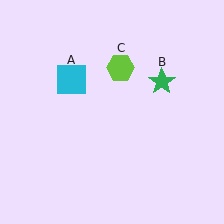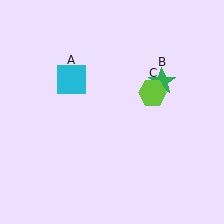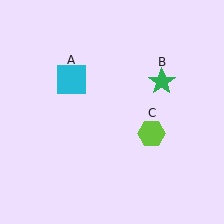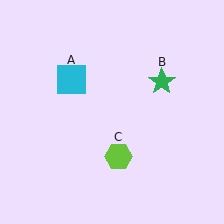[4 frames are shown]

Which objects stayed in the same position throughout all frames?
Cyan square (object A) and green star (object B) remained stationary.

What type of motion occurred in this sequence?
The lime hexagon (object C) rotated clockwise around the center of the scene.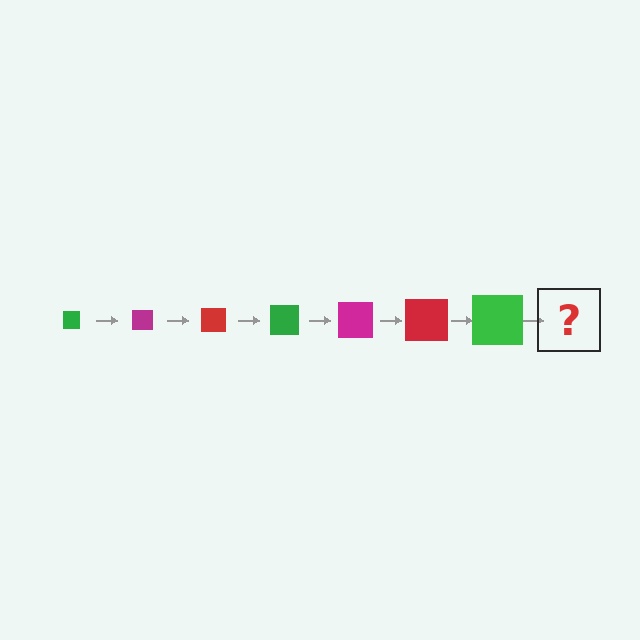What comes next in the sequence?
The next element should be a magenta square, larger than the previous one.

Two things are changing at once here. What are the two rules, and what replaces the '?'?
The two rules are that the square grows larger each step and the color cycles through green, magenta, and red. The '?' should be a magenta square, larger than the previous one.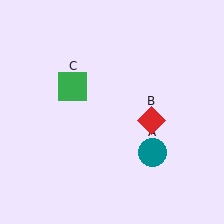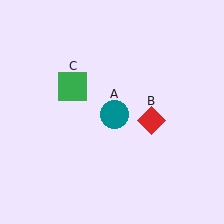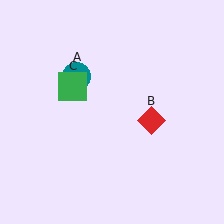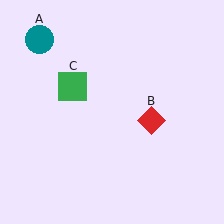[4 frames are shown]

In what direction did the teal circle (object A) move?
The teal circle (object A) moved up and to the left.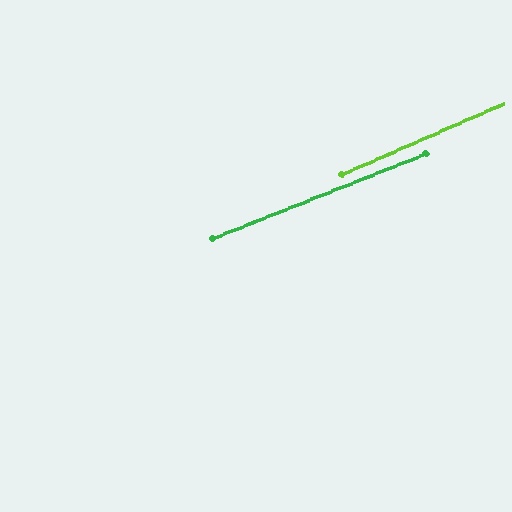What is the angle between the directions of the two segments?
Approximately 2 degrees.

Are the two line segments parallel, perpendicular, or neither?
Parallel — their directions differ by only 1.8°.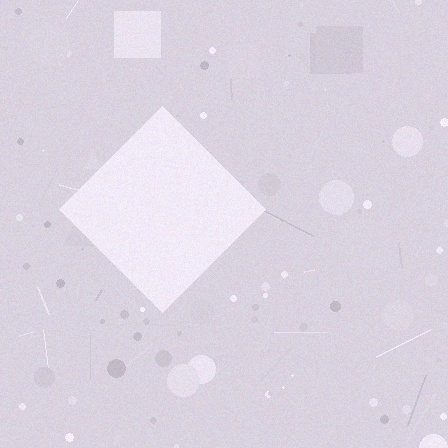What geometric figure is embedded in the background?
A diamond is embedded in the background.